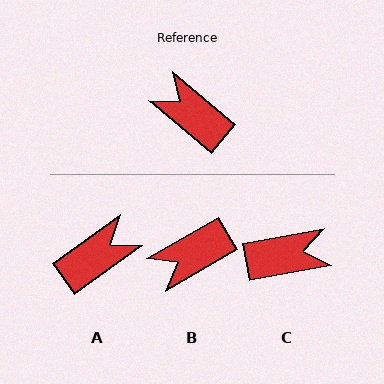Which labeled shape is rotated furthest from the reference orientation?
C, about 130 degrees away.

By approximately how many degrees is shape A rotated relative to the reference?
Approximately 104 degrees clockwise.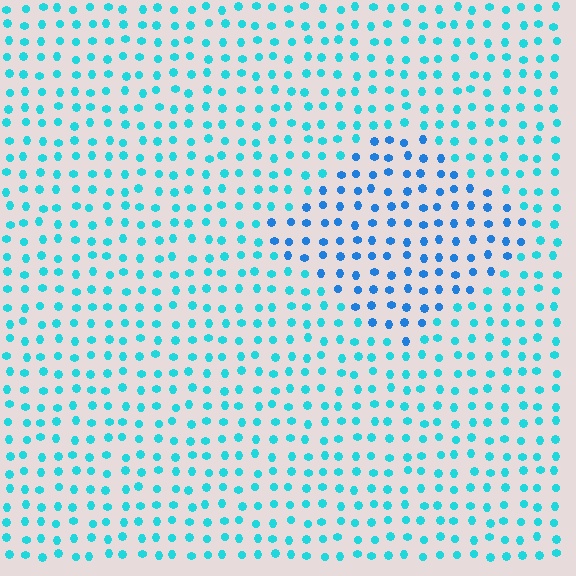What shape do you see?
I see a diamond.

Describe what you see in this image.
The image is filled with small cyan elements in a uniform arrangement. A diamond-shaped region is visible where the elements are tinted to a slightly different hue, forming a subtle color boundary.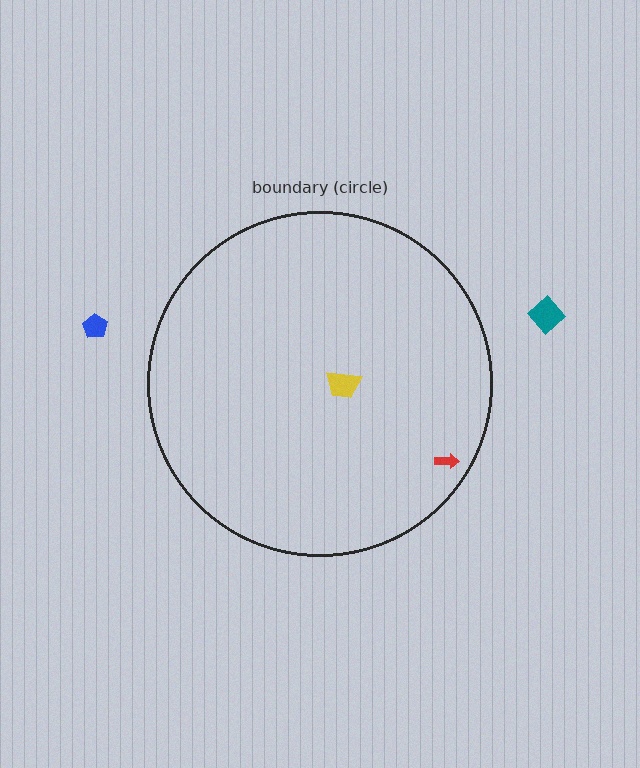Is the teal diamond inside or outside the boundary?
Outside.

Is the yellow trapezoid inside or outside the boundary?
Inside.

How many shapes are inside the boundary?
2 inside, 2 outside.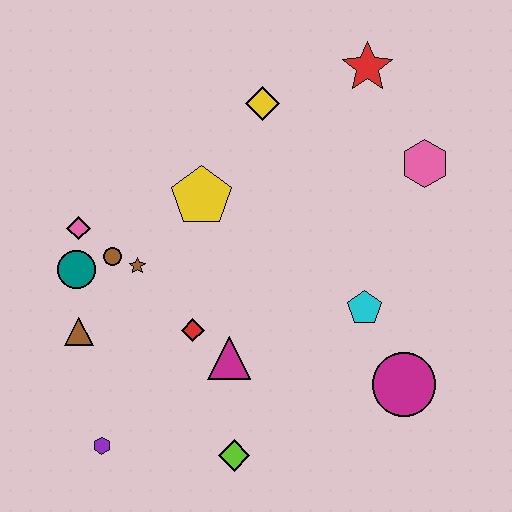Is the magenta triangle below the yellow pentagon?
Yes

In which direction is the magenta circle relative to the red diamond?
The magenta circle is to the right of the red diamond.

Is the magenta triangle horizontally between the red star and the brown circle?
Yes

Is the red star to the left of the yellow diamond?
No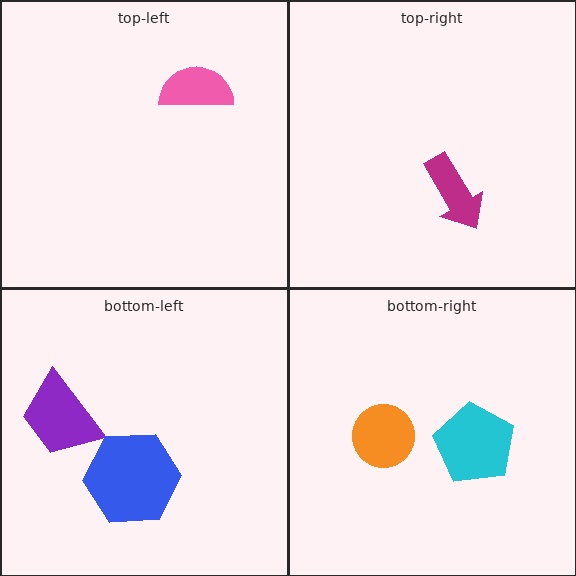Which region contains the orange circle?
The bottom-right region.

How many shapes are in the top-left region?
1.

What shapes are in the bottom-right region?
The orange circle, the cyan pentagon.